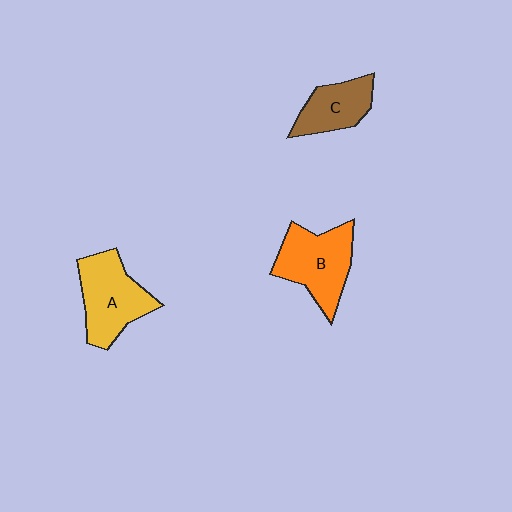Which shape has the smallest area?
Shape C (brown).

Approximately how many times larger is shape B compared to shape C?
Approximately 1.5 times.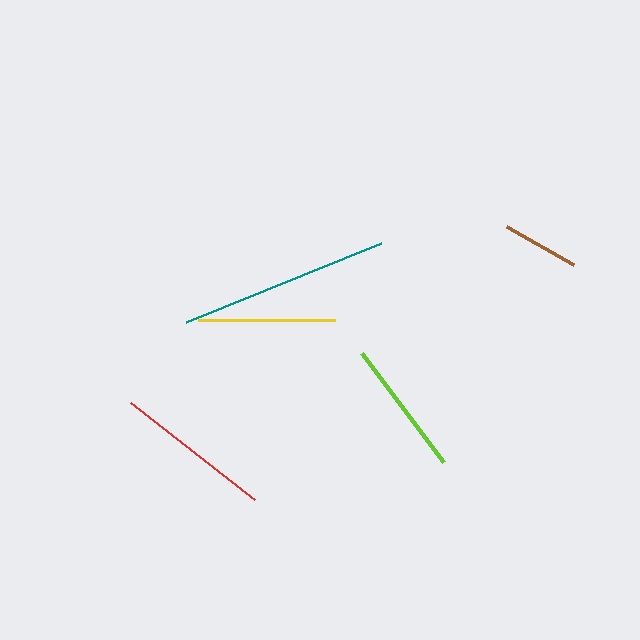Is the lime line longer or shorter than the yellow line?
The yellow line is longer than the lime line.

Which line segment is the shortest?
The brown line is the shortest at approximately 77 pixels.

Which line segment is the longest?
The teal line is the longest at approximately 210 pixels.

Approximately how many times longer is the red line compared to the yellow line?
The red line is approximately 1.1 times the length of the yellow line.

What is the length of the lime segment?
The lime segment is approximately 136 pixels long.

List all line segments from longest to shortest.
From longest to shortest: teal, red, yellow, lime, brown.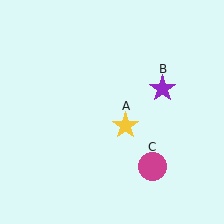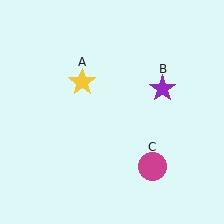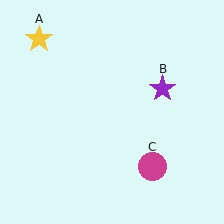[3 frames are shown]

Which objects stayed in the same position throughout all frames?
Purple star (object B) and magenta circle (object C) remained stationary.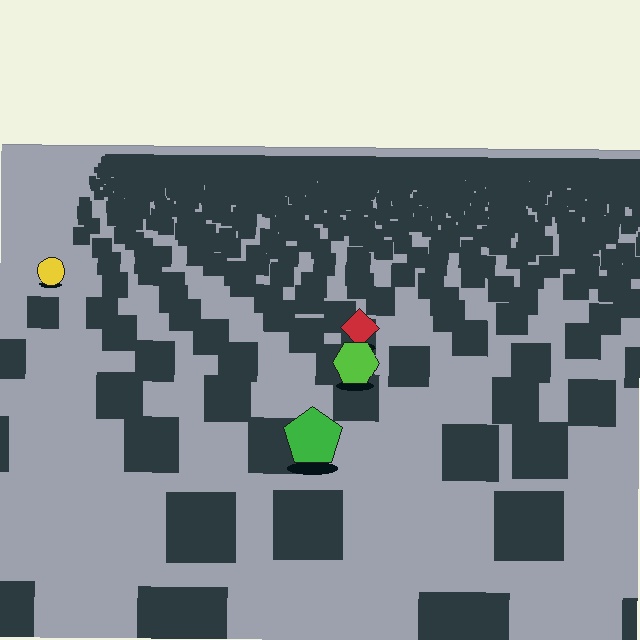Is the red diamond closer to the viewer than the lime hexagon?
No. The lime hexagon is closer — you can tell from the texture gradient: the ground texture is coarser near it.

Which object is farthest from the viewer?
The yellow circle is farthest from the viewer. It appears smaller and the ground texture around it is denser.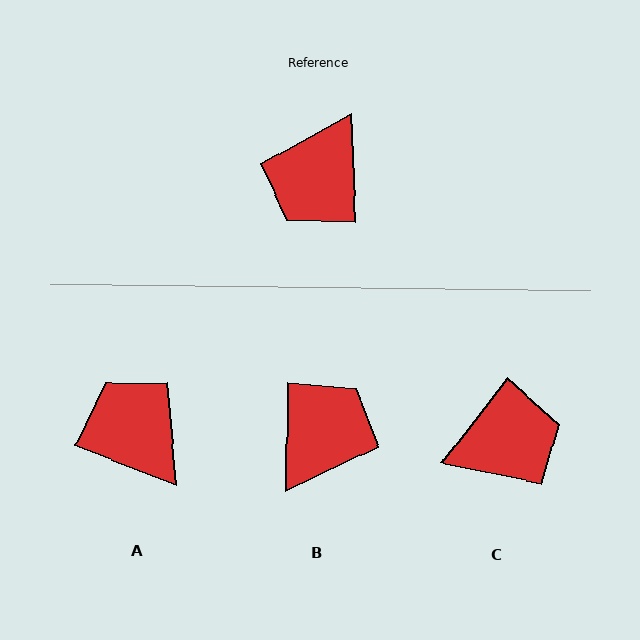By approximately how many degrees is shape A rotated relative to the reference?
Approximately 114 degrees clockwise.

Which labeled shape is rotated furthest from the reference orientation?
B, about 177 degrees away.